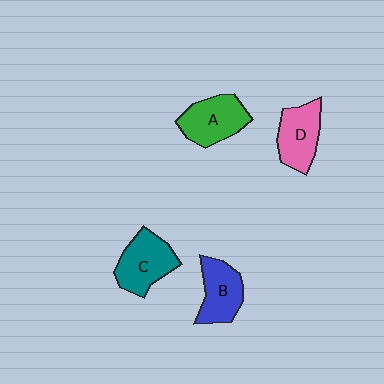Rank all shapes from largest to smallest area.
From largest to smallest: C (teal), A (green), D (pink), B (blue).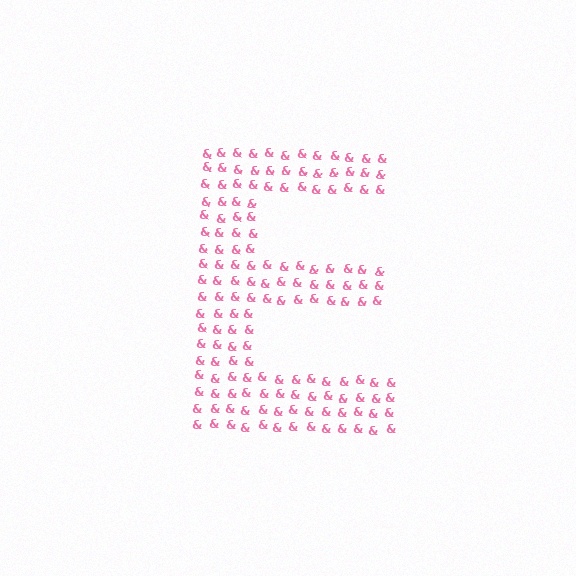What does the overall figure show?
The overall figure shows the letter E.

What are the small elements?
The small elements are ampersands.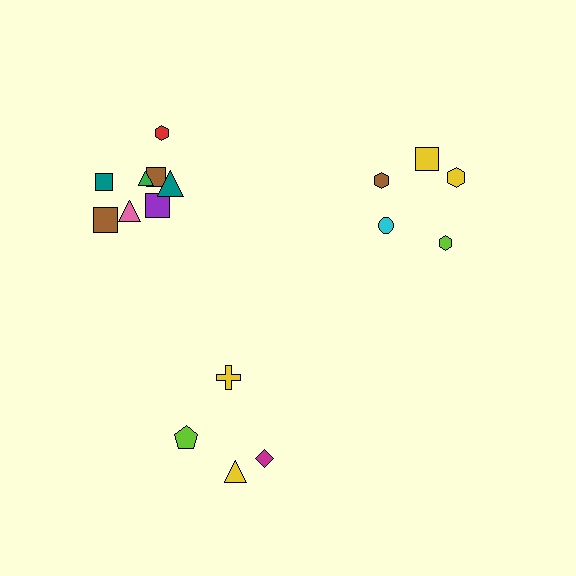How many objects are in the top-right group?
There are 5 objects.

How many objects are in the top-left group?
There are 8 objects.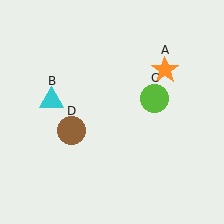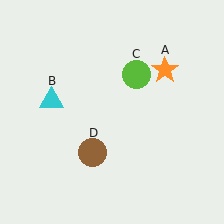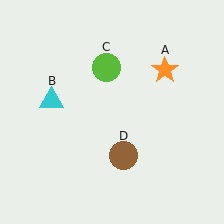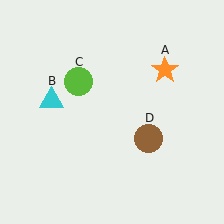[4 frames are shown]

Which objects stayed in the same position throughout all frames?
Orange star (object A) and cyan triangle (object B) remained stationary.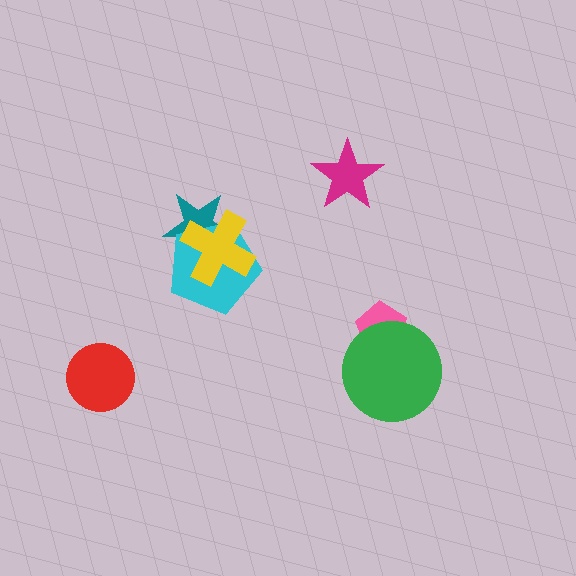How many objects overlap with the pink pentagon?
1 object overlaps with the pink pentagon.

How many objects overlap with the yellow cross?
2 objects overlap with the yellow cross.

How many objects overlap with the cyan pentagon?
2 objects overlap with the cyan pentagon.